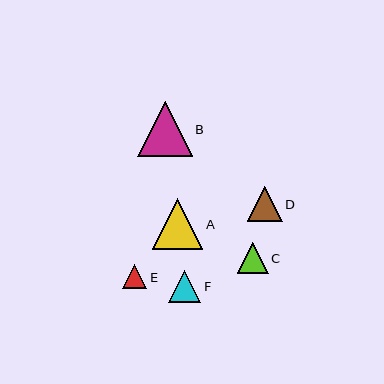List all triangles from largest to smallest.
From largest to smallest: B, A, D, F, C, E.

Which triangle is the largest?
Triangle B is the largest with a size of approximately 55 pixels.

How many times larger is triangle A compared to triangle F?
Triangle A is approximately 1.6 times the size of triangle F.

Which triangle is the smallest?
Triangle E is the smallest with a size of approximately 24 pixels.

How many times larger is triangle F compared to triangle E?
Triangle F is approximately 1.3 times the size of triangle E.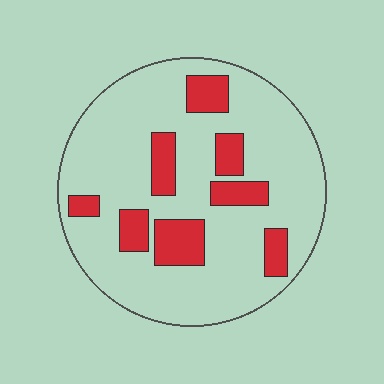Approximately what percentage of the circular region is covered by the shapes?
Approximately 20%.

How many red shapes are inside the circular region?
8.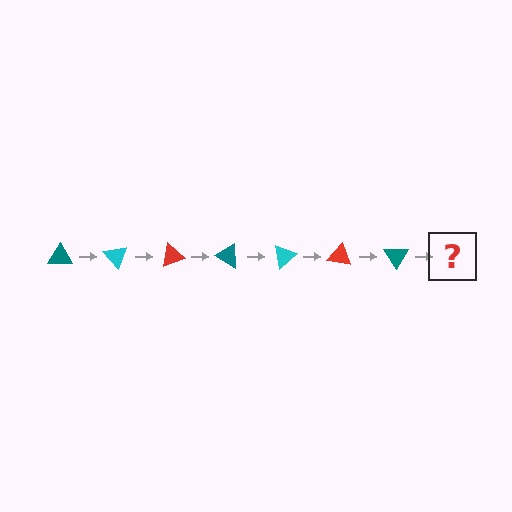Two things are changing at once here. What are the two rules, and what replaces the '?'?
The two rules are that it rotates 50 degrees each step and the color cycles through teal, cyan, and red. The '?' should be a cyan triangle, rotated 350 degrees from the start.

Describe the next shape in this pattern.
It should be a cyan triangle, rotated 350 degrees from the start.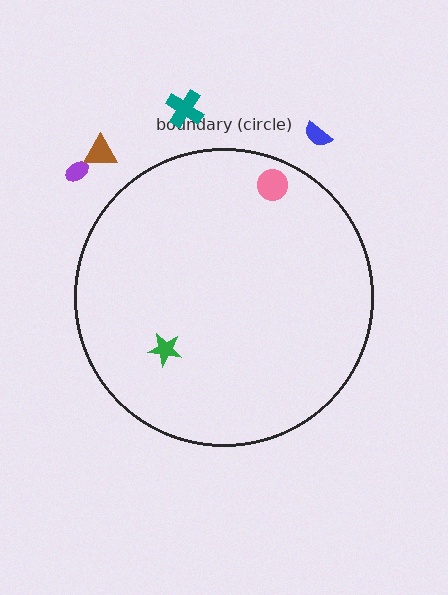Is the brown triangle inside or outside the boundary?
Outside.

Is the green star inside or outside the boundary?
Inside.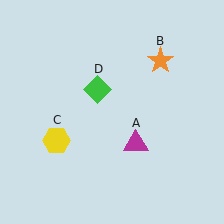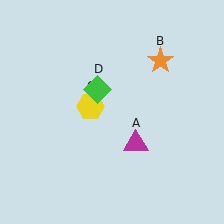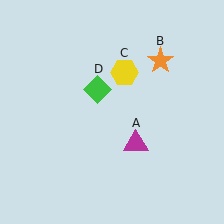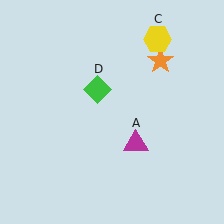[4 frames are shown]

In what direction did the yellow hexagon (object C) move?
The yellow hexagon (object C) moved up and to the right.